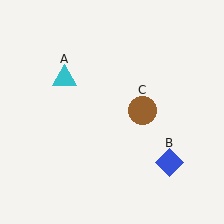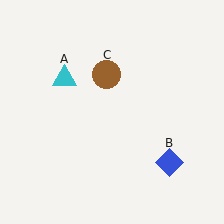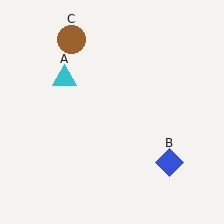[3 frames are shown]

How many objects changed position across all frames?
1 object changed position: brown circle (object C).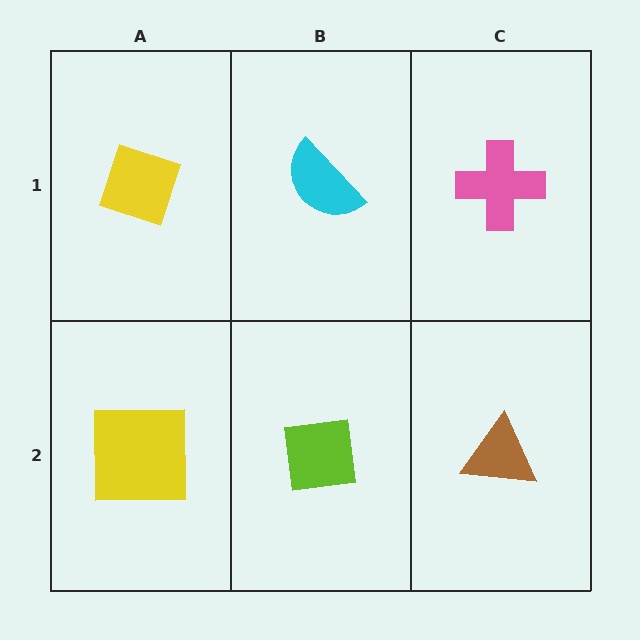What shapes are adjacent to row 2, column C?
A pink cross (row 1, column C), a lime square (row 2, column B).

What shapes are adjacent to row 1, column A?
A yellow square (row 2, column A), a cyan semicircle (row 1, column B).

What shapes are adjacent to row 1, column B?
A lime square (row 2, column B), a yellow diamond (row 1, column A), a pink cross (row 1, column C).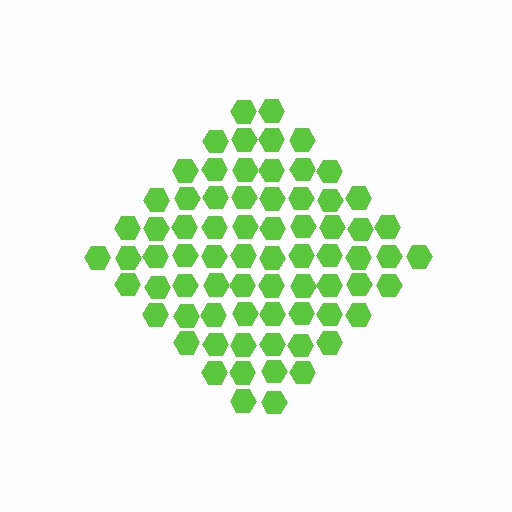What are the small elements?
The small elements are hexagons.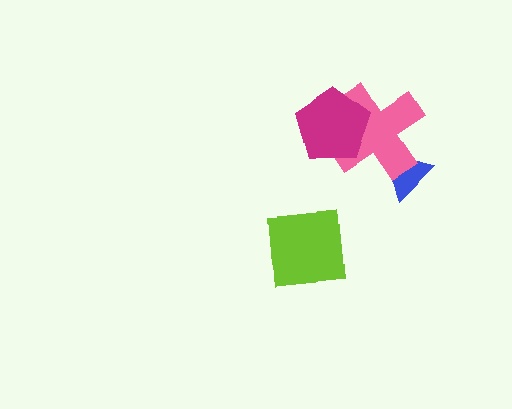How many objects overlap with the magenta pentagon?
1 object overlaps with the magenta pentagon.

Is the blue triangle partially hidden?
Yes, it is partially covered by another shape.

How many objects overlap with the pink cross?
2 objects overlap with the pink cross.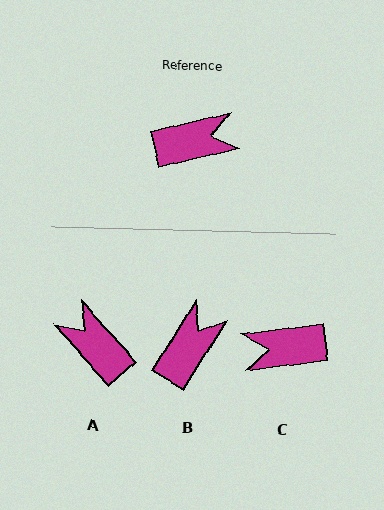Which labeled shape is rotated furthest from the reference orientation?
C, about 173 degrees away.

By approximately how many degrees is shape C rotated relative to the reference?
Approximately 173 degrees counter-clockwise.